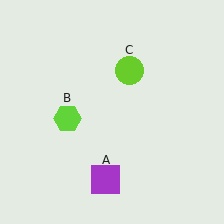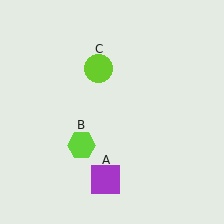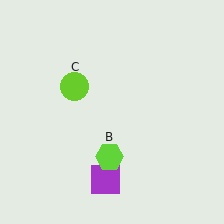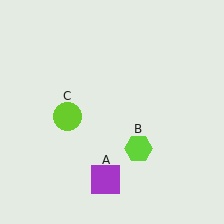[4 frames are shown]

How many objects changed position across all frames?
2 objects changed position: lime hexagon (object B), lime circle (object C).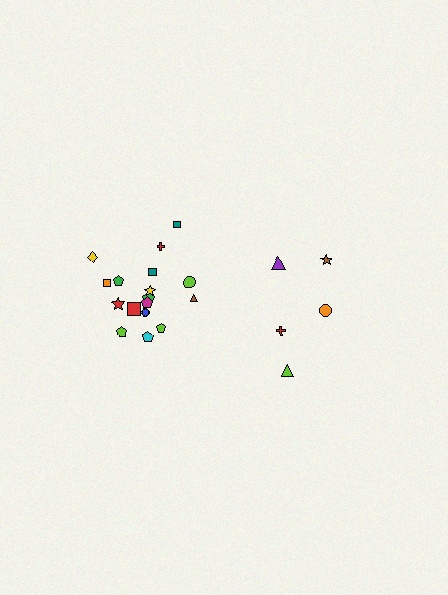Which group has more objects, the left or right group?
The left group.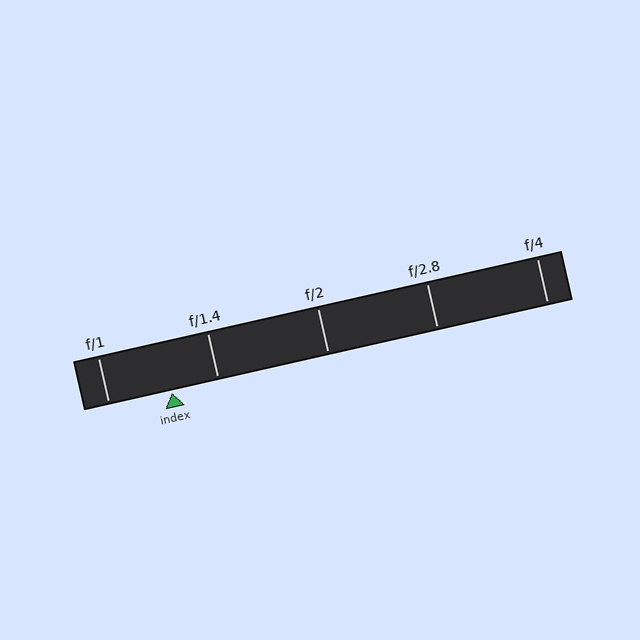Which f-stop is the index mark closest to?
The index mark is closest to f/1.4.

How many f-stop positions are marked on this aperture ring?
There are 5 f-stop positions marked.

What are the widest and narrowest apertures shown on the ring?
The widest aperture shown is f/1 and the narrowest is f/4.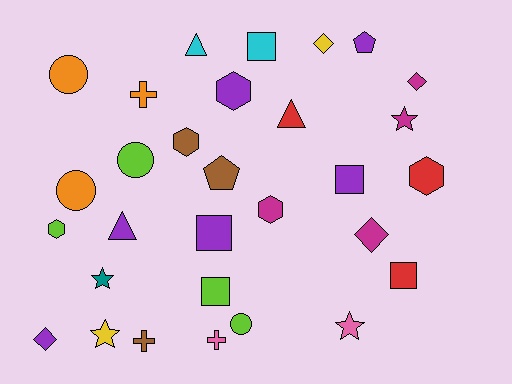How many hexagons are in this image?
There are 5 hexagons.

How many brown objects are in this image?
There are 3 brown objects.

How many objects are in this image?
There are 30 objects.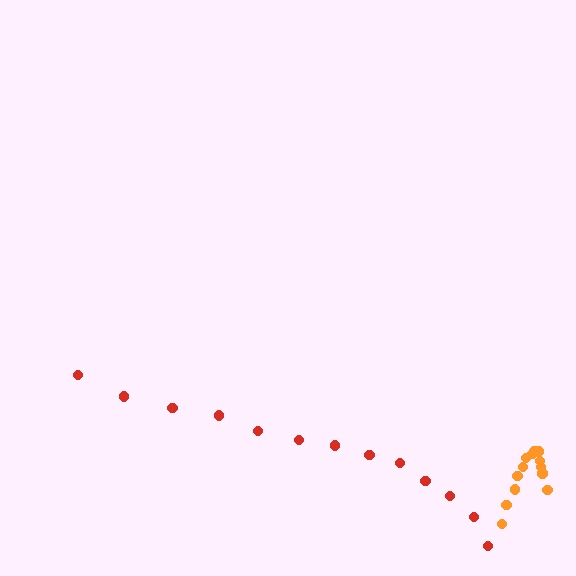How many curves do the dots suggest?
There are 2 distinct paths.